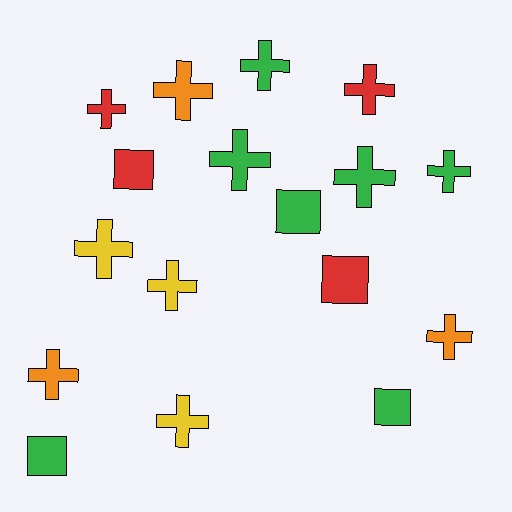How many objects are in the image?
There are 17 objects.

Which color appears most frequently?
Green, with 7 objects.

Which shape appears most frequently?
Cross, with 12 objects.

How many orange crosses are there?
There are 3 orange crosses.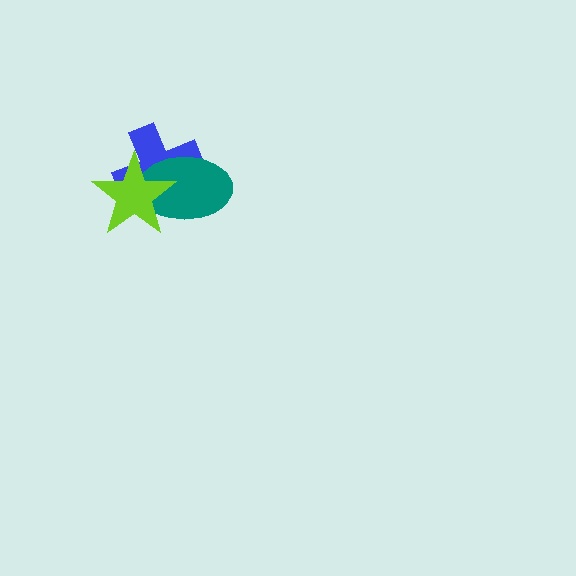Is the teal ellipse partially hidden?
Yes, it is partially covered by another shape.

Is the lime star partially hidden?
No, no other shape covers it.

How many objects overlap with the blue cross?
2 objects overlap with the blue cross.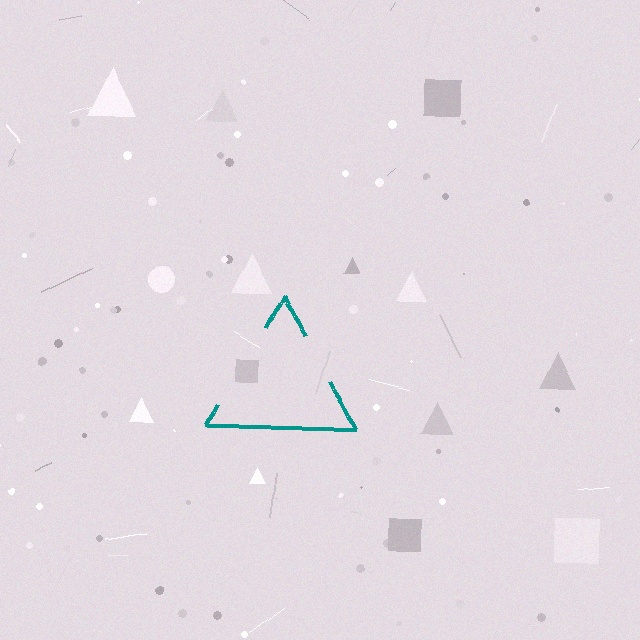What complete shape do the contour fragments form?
The contour fragments form a triangle.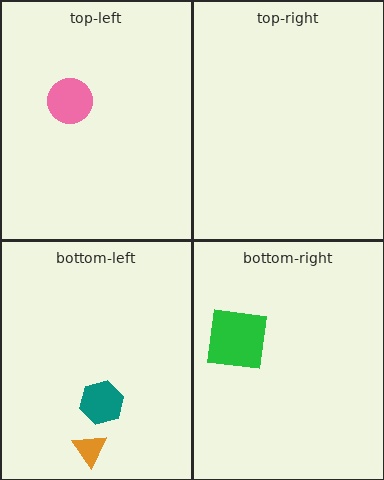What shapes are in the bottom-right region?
The green square.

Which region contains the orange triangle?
The bottom-left region.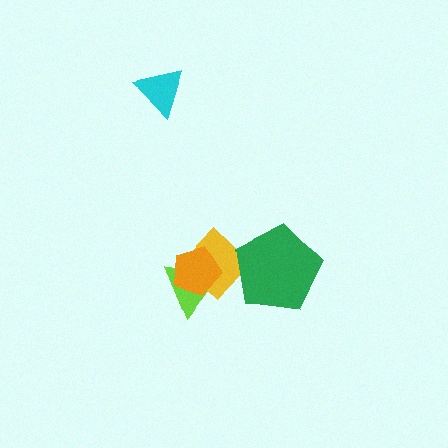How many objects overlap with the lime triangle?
2 objects overlap with the lime triangle.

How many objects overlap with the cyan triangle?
0 objects overlap with the cyan triangle.